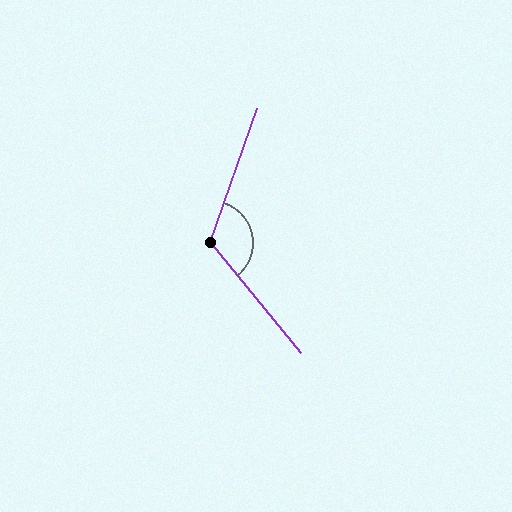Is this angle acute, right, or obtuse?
It is obtuse.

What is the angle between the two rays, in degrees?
Approximately 121 degrees.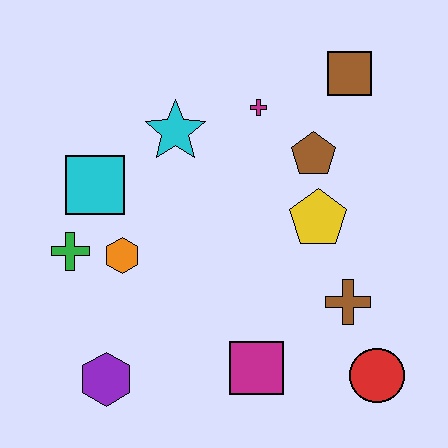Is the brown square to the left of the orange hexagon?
No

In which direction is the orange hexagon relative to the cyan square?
The orange hexagon is below the cyan square.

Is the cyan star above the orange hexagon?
Yes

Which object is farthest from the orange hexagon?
The brown square is farthest from the orange hexagon.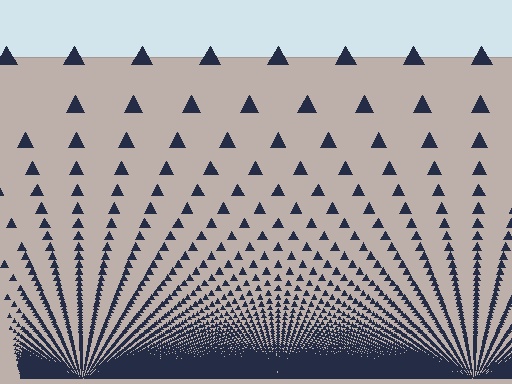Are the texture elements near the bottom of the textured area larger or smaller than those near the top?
Smaller. The gradient is inverted — elements near the bottom are smaller and denser.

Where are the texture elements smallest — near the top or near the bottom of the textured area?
Near the bottom.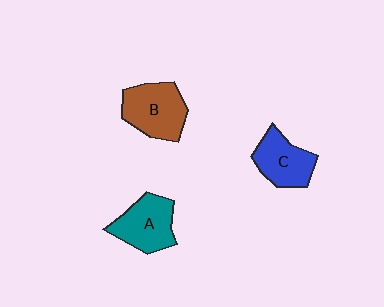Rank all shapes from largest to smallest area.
From largest to smallest: B (brown), A (teal), C (blue).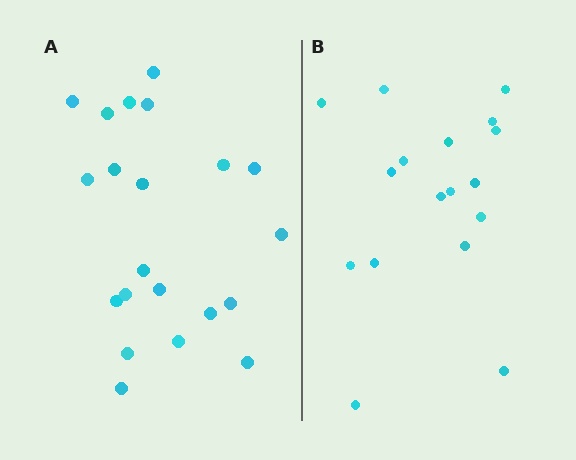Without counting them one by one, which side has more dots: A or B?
Region A (the left region) has more dots.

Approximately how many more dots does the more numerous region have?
Region A has about 4 more dots than region B.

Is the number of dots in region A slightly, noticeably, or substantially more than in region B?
Region A has only slightly more — the two regions are fairly close. The ratio is roughly 1.2 to 1.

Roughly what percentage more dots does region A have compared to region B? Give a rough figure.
About 25% more.